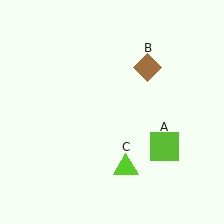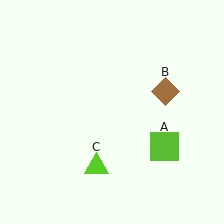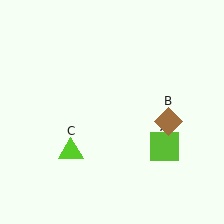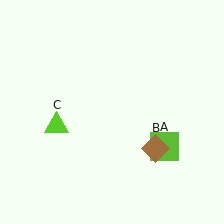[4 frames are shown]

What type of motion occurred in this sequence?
The brown diamond (object B), lime triangle (object C) rotated clockwise around the center of the scene.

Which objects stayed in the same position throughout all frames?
Lime square (object A) remained stationary.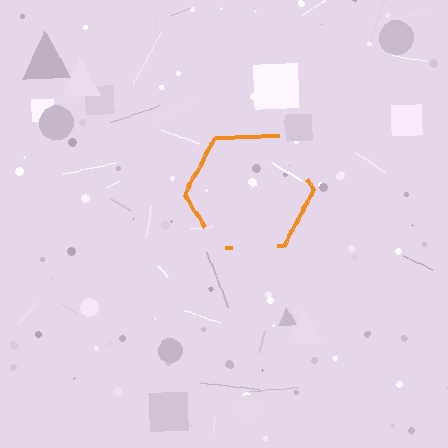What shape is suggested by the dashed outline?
The dashed outline suggests a hexagon.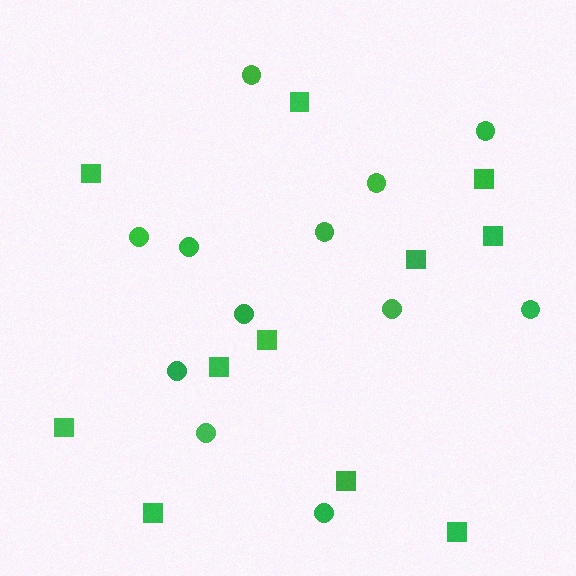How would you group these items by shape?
There are 2 groups: one group of circles (12) and one group of squares (11).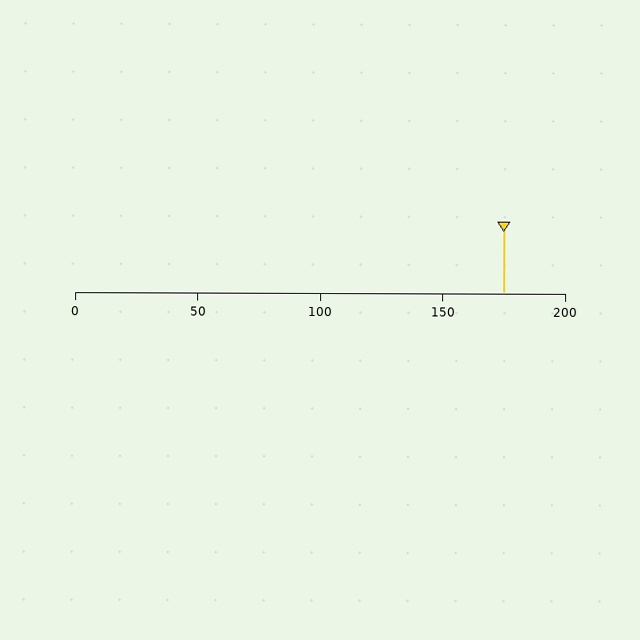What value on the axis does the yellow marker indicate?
The marker indicates approximately 175.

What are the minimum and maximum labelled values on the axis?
The axis runs from 0 to 200.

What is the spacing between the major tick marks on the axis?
The major ticks are spaced 50 apart.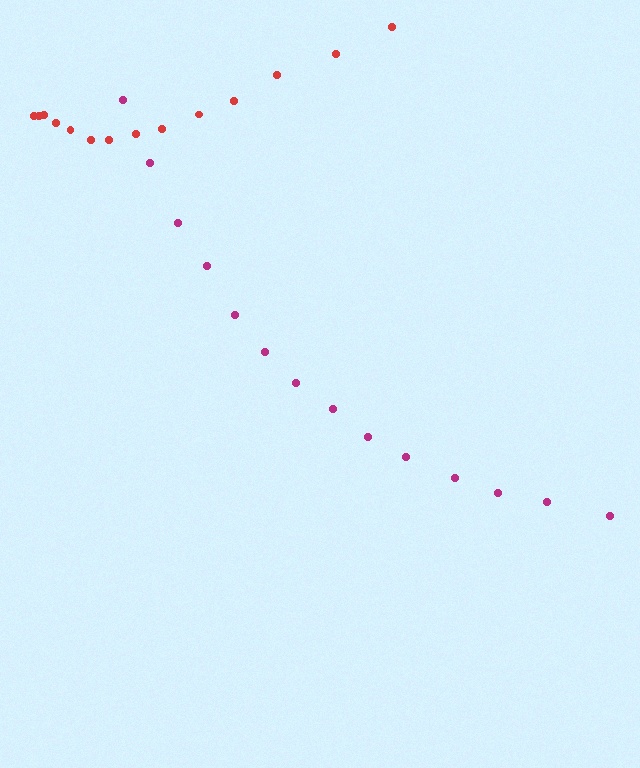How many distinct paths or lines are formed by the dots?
There are 2 distinct paths.